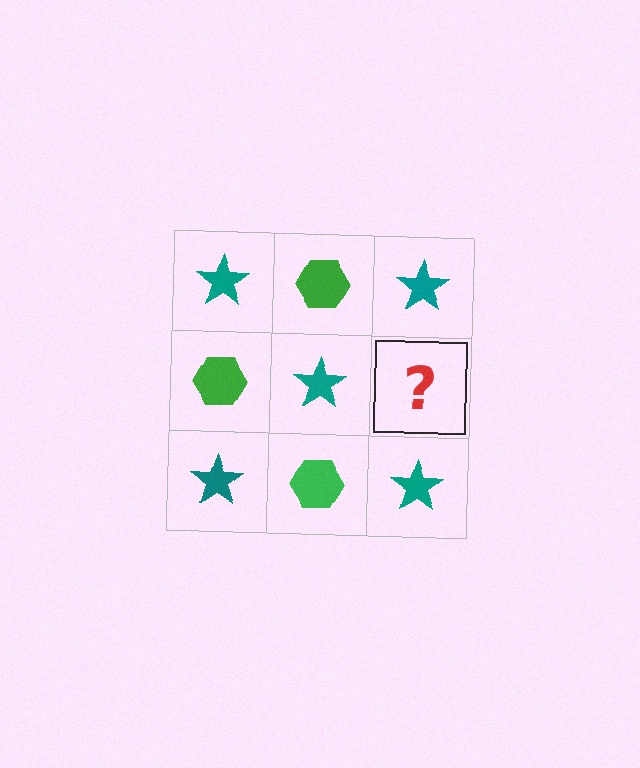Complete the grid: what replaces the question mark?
The question mark should be replaced with a green hexagon.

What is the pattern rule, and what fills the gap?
The rule is that it alternates teal star and green hexagon in a checkerboard pattern. The gap should be filled with a green hexagon.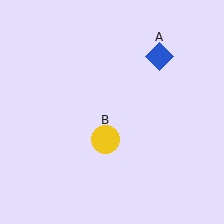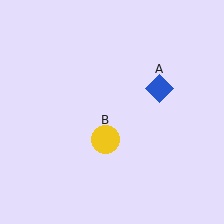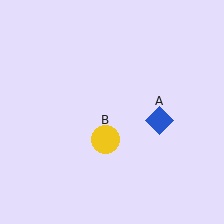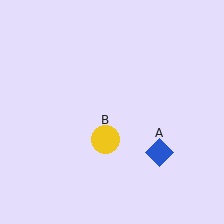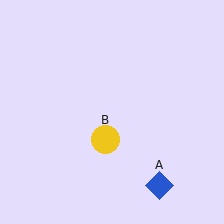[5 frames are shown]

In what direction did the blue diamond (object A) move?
The blue diamond (object A) moved down.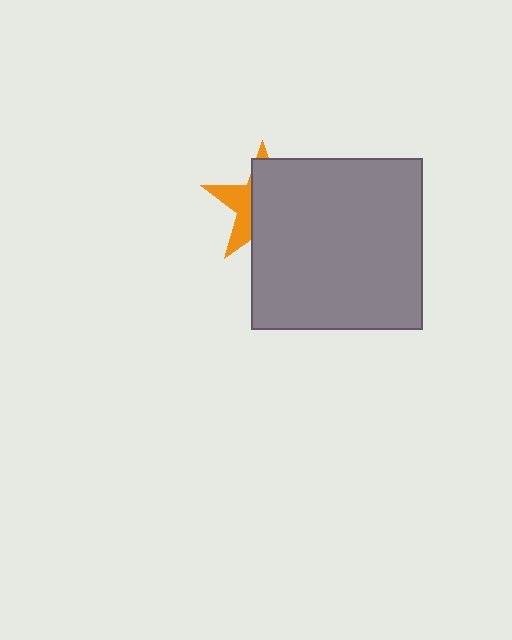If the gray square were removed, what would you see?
You would see the complete orange star.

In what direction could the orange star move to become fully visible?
The orange star could move left. That would shift it out from behind the gray square entirely.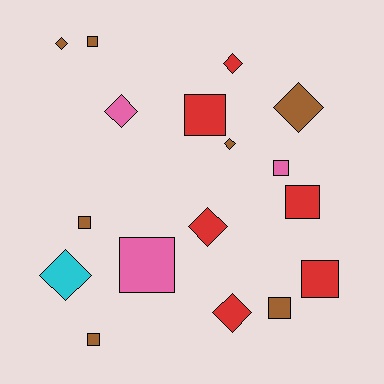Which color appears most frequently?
Brown, with 7 objects.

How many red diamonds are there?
There are 3 red diamonds.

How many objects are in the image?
There are 17 objects.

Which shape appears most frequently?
Square, with 9 objects.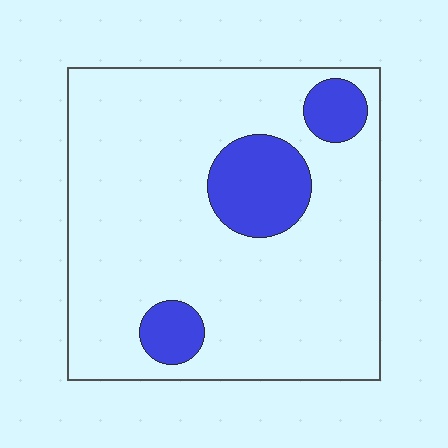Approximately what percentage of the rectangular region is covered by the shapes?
Approximately 15%.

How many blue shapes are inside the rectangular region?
3.